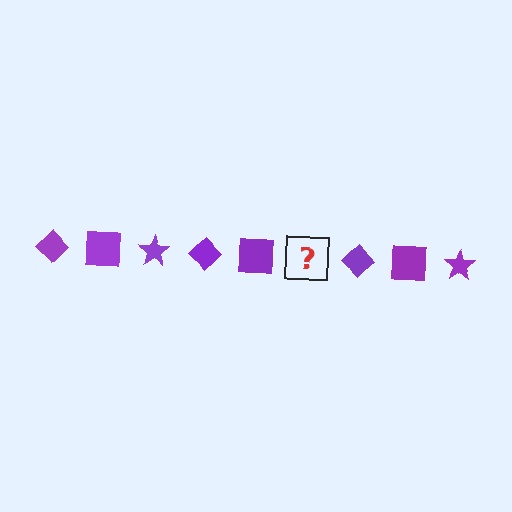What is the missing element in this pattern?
The missing element is a purple star.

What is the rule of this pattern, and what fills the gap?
The rule is that the pattern cycles through diamond, square, star shapes in purple. The gap should be filled with a purple star.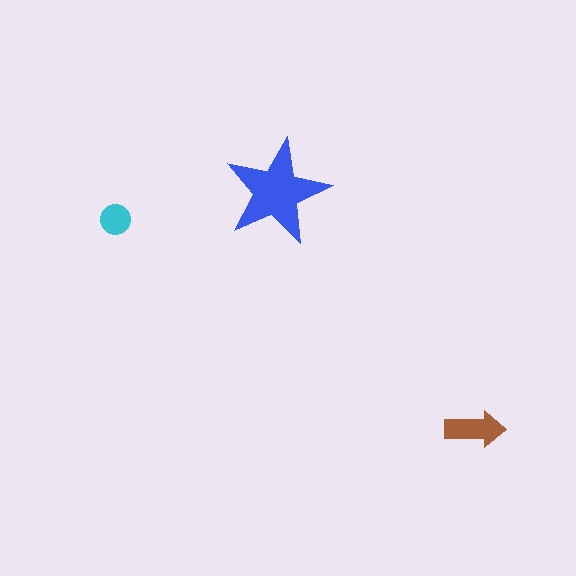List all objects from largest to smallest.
The blue star, the brown arrow, the cyan circle.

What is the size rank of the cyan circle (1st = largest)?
3rd.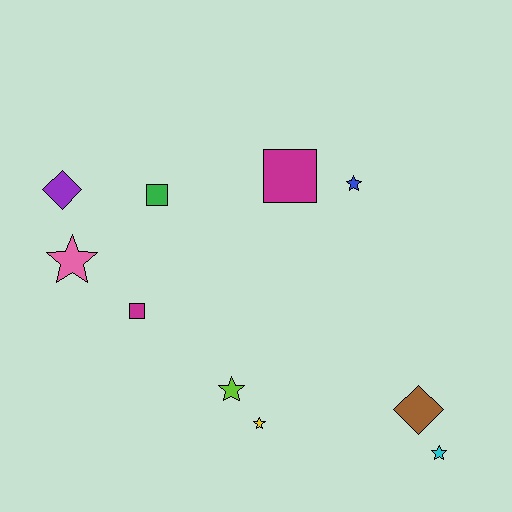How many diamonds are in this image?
There are 2 diamonds.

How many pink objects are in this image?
There is 1 pink object.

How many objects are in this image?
There are 10 objects.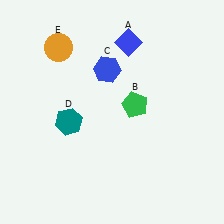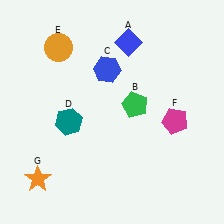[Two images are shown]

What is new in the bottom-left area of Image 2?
An orange star (G) was added in the bottom-left area of Image 2.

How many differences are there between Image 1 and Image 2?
There are 2 differences between the two images.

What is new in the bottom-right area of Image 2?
A magenta pentagon (F) was added in the bottom-right area of Image 2.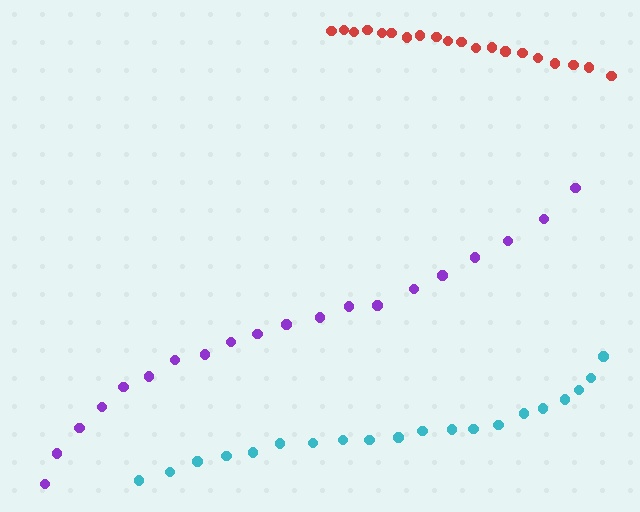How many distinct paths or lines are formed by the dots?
There are 3 distinct paths.